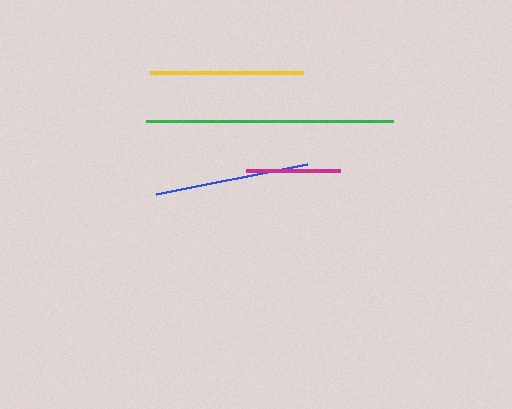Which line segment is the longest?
The green line is the longest at approximately 247 pixels.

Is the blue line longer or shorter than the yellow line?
The blue line is longer than the yellow line.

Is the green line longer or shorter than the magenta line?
The green line is longer than the magenta line.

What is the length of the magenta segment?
The magenta segment is approximately 94 pixels long.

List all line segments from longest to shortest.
From longest to shortest: green, blue, yellow, magenta.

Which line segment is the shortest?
The magenta line is the shortest at approximately 94 pixels.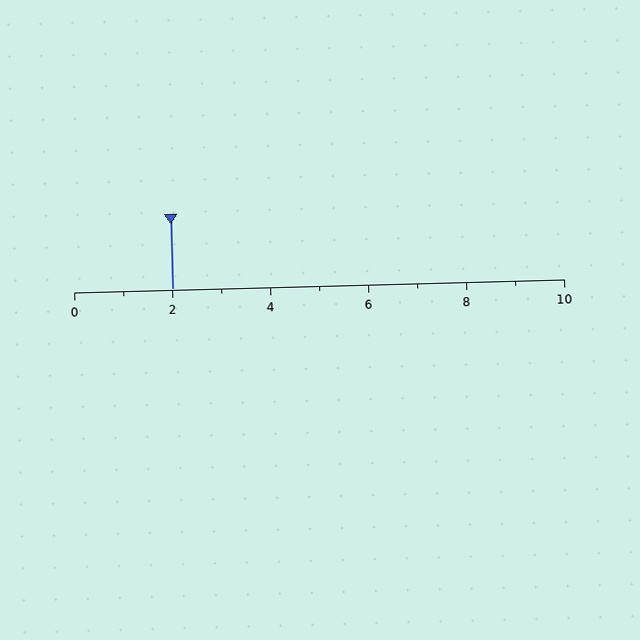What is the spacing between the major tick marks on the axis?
The major ticks are spaced 2 apart.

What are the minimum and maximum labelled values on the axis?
The axis runs from 0 to 10.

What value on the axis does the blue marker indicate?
The marker indicates approximately 2.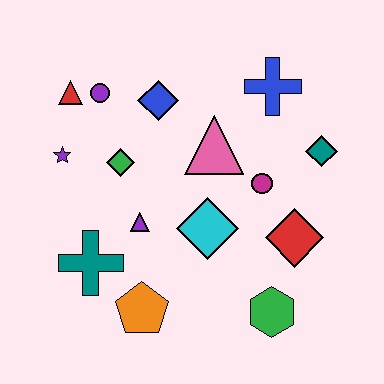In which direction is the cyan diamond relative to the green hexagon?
The cyan diamond is above the green hexagon.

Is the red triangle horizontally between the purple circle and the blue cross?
No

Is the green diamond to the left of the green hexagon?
Yes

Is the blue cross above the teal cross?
Yes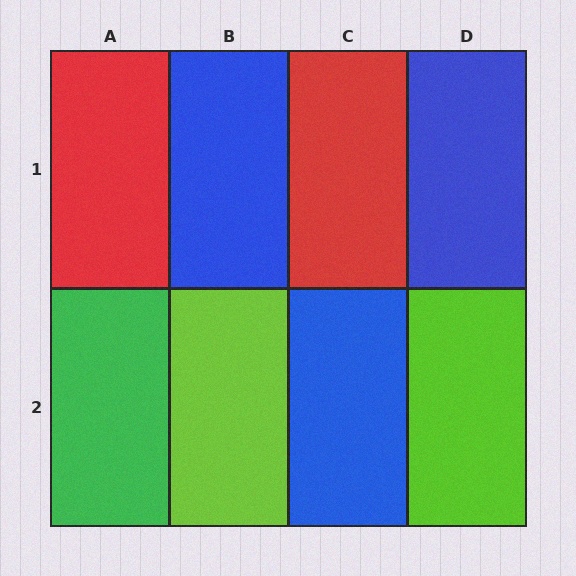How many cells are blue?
3 cells are blue.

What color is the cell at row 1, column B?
Blue.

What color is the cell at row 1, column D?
Blue.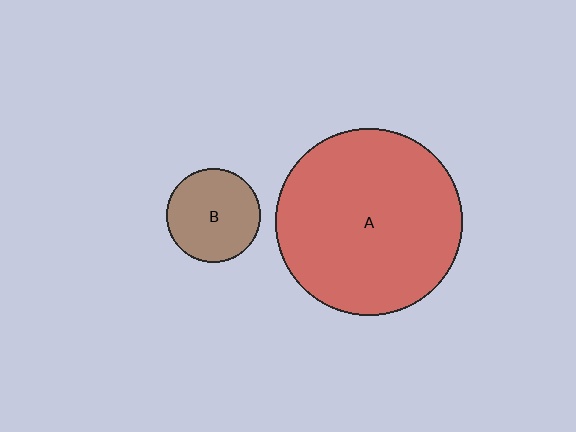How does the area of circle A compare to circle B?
Approximately 3.9 times.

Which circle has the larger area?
Circle A (red).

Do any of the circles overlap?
No, none of the circles overlap.